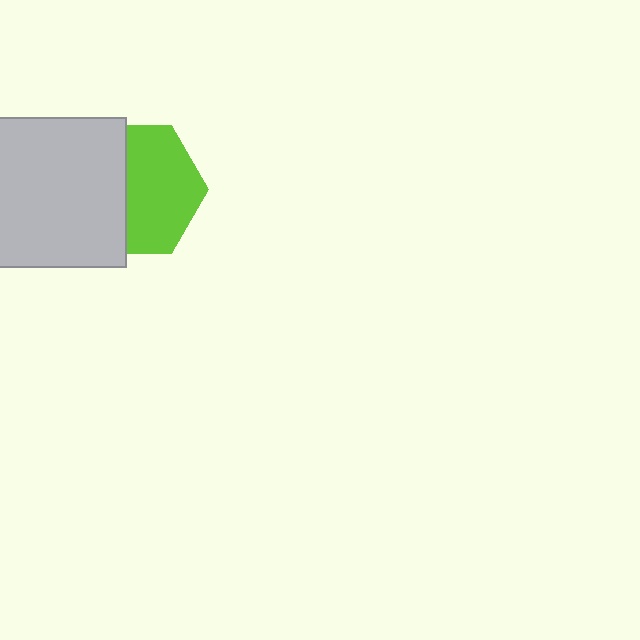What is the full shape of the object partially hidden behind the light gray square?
The partially hidden object is a lime hexagon.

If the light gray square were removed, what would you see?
You would see the complete lime hexagon.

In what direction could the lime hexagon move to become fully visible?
The lime hexagon could move right. That would shift it out from behind the light gray square entirely.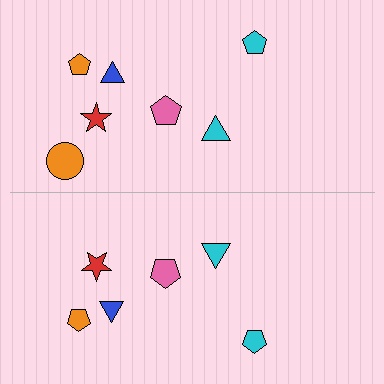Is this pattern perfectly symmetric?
No, the pattern is not perfectly symmetric. A orange circle is missing from the bottom side.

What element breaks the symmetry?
A orange circle is missing from the bottom side.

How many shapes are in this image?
There are 13 shapes in this image.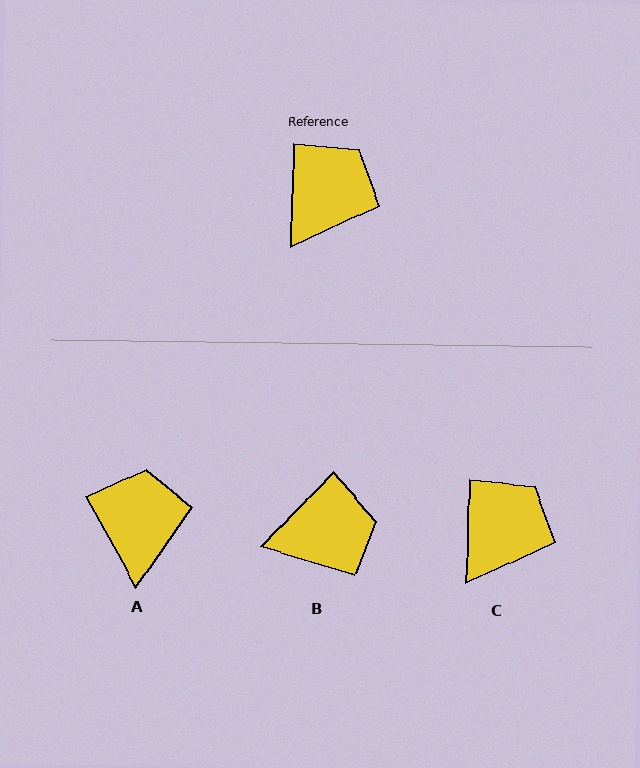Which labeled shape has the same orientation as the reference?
C.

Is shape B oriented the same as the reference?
No, it is off by about 42 degrees.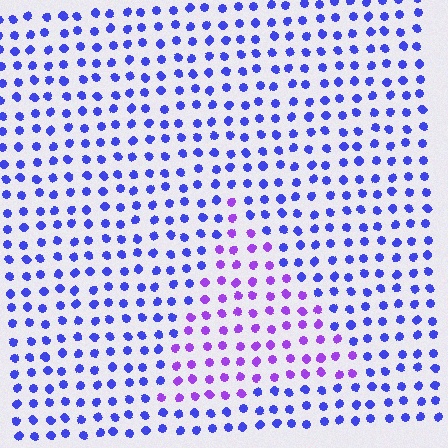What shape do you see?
I see a triangle.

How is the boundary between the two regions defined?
The boundary is defined purely by a slight shift in hue (about 38 degrees). Spacing, size, and orientation are identical on both sides.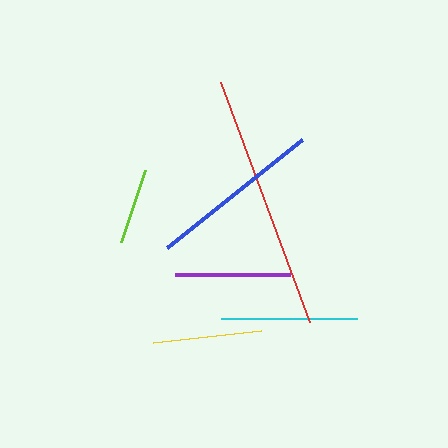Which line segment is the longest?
The red line is the longest at approximately 256 pixels.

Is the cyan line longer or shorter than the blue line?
The blue line is longer than the cyan line.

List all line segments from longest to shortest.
From longest to shortest: red, blue, cyan, purple, yellow, lime.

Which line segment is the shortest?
The lime line is the shortest at approximately 75 pixels.